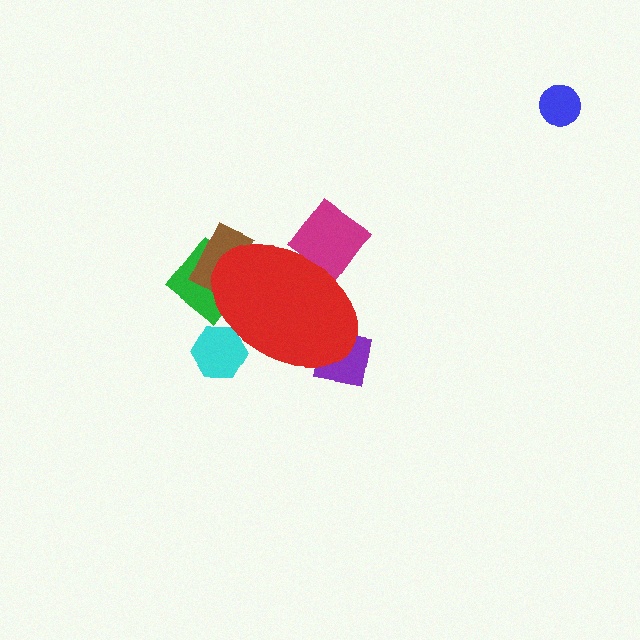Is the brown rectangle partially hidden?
Yes, the brown rectangle is partially hidden behind the red ellipse.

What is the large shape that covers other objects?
A red ellipse.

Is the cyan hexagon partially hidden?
Yes, the cyan hexagon is partially hidden behind the red ellipse.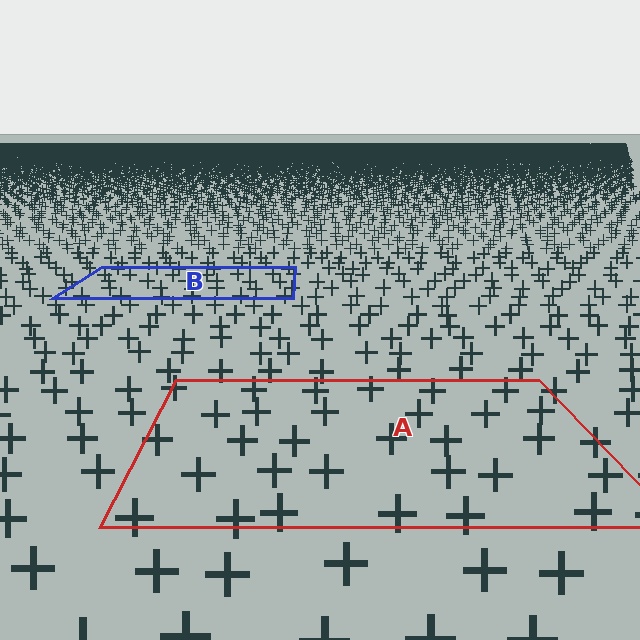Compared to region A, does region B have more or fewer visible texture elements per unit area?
Region B has more texture elements per unit area — they are packed more densely because it is farther away.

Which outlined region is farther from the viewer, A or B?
Region B is farther from the viewer — the texture elements inside it appear smaller and more densely packed.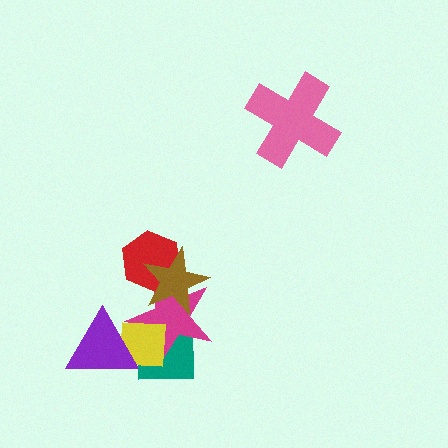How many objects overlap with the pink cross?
0 objects overlap with the pink cross.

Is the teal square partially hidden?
Yes, it is partially covered by another shape.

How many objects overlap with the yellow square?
3 objects overlap with the yellow square.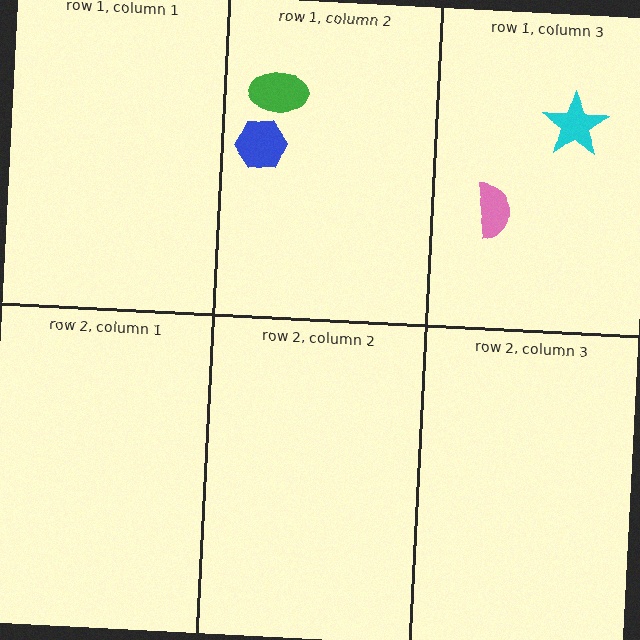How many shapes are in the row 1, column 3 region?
2.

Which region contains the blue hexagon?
The row 1, column 2 region.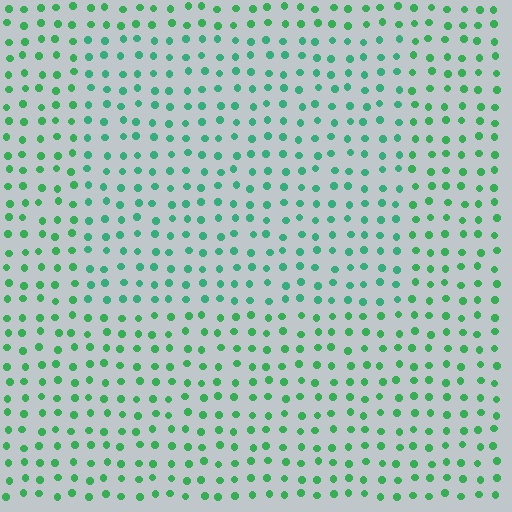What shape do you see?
I see a rectangle.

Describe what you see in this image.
The image is filled with small green elements in a uniform arrangement. A rectangle-shaped region is visible where the elements are tinted to a slightly different hue, forming a subtle color boundary.